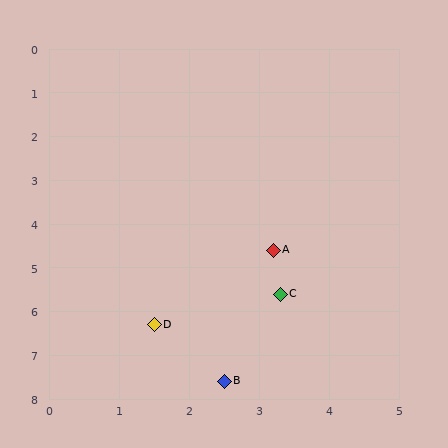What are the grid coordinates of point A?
Point A is at approximately (3.2, 4.6).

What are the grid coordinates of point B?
Point B is at approximately (2.5, 7.6).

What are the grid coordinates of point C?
Point C is at approximately (3.3, 5.6).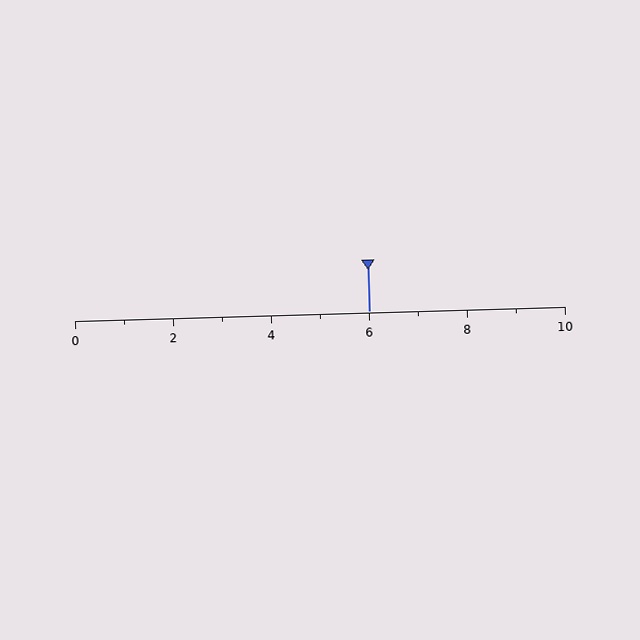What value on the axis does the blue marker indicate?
The marker indicates approximately 6.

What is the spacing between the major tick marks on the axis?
The major ticks are spaced 2 apart.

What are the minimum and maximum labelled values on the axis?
The axis runs from 0 to 10.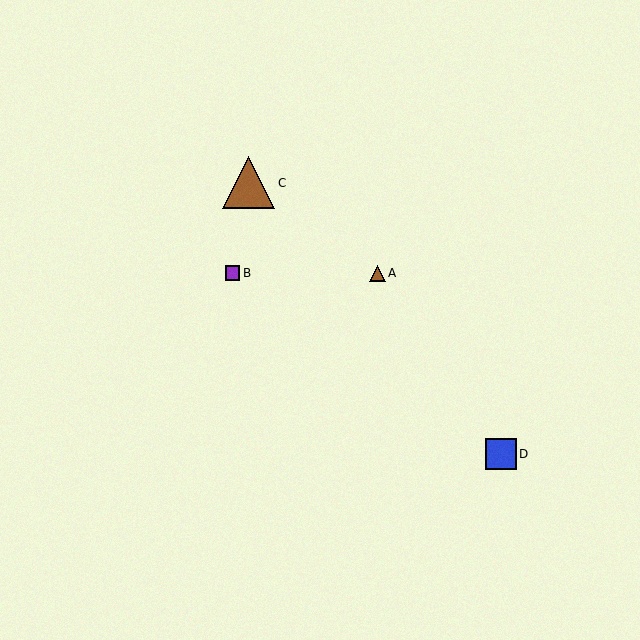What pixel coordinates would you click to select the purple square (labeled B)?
Click at (232, 273) to select the purple square B.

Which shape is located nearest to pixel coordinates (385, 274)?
The brown triangle (labeled A) at (377, 273) is nearest to that location.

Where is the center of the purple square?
The center of the purple square is at (232, 273).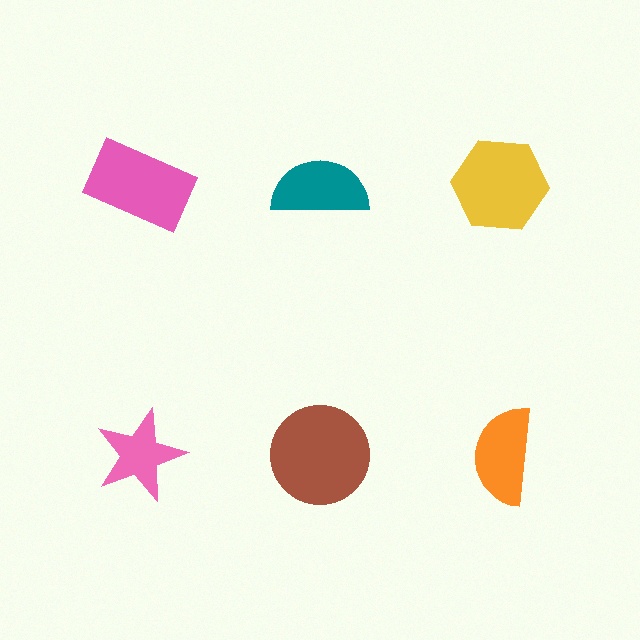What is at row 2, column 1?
A pink star.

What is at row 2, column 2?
A brown circle.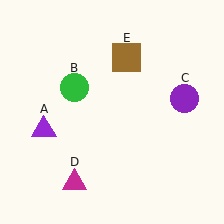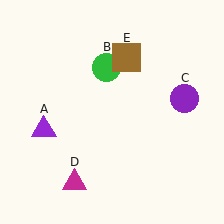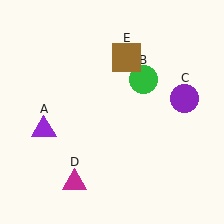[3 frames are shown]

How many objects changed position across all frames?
1 object changed position: green circle (object B).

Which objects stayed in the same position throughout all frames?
Purple triangle (object A) and purple circle (object C) and magenta triangle (object D) and brown square (object E) remained stationary.